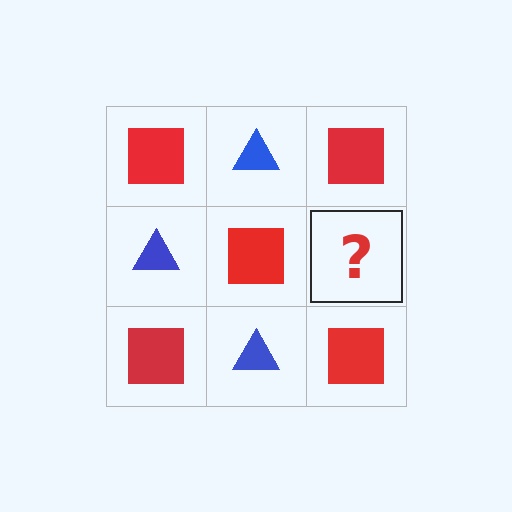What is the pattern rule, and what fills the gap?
The rule is that it alternates red square and blue triangle in a checkerboard pattern. The gap should be filled with a blue triangle.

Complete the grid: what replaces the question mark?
The question mark should be replaced with a blue triangle.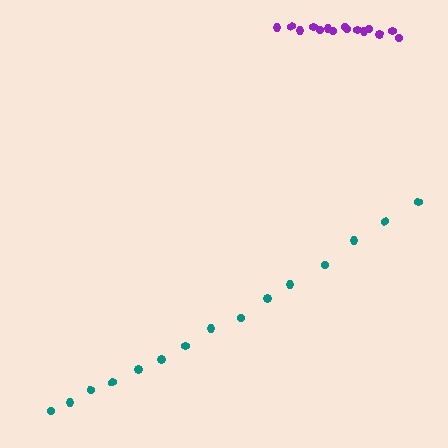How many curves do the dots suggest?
There are 2 distinct paths.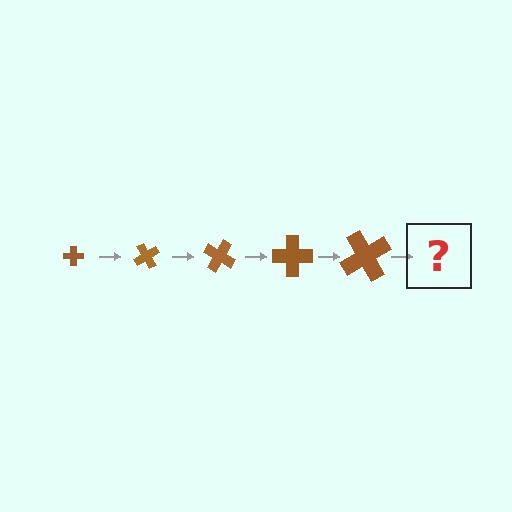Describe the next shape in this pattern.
It should be a cross, larger than the previous one and rotated 300 degrees from the start.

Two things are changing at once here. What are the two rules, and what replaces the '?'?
The two rules are that the cross grows larger each step and it rotates 60 degrees each step. The '?' should be a cross, larger than the previous one and rotated 300 degrees from the start.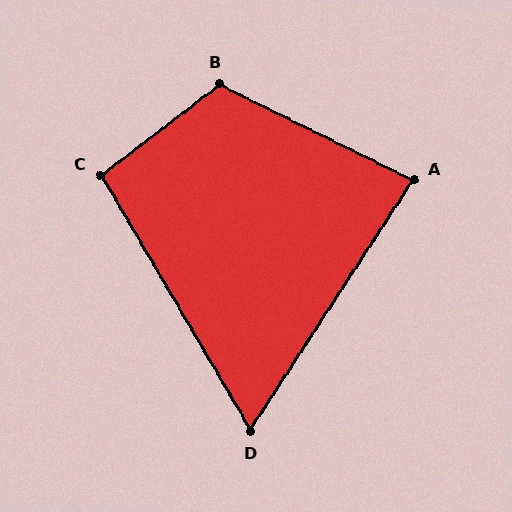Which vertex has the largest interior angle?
B, at approximately 116 degrees.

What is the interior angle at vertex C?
Approximately 97 degrees (obtuse).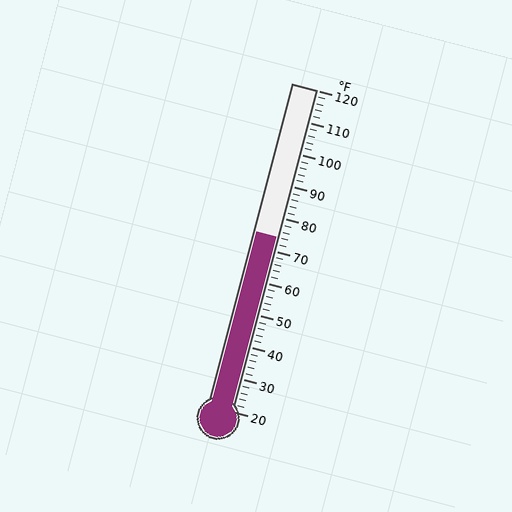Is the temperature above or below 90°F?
The temperature is below 90°F.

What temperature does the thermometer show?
The thermometer shows approximately 74°F.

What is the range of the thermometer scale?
The thermometer scale ranges from 20°F to 120°F.